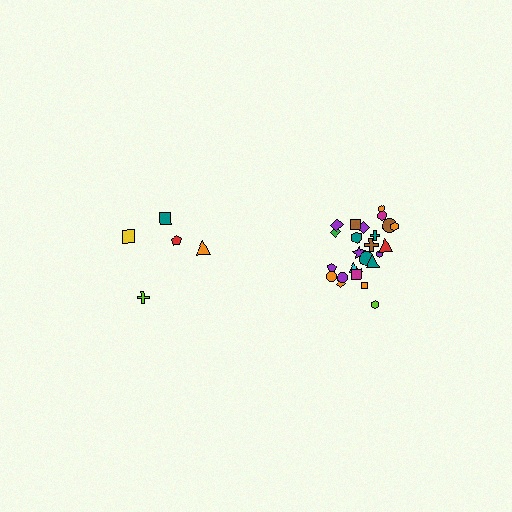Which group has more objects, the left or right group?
The right group.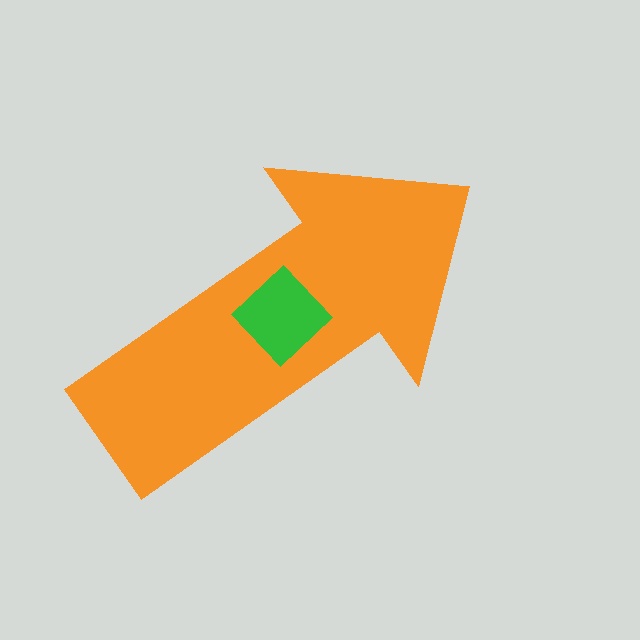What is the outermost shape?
The orange arrow.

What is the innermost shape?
The green diamond.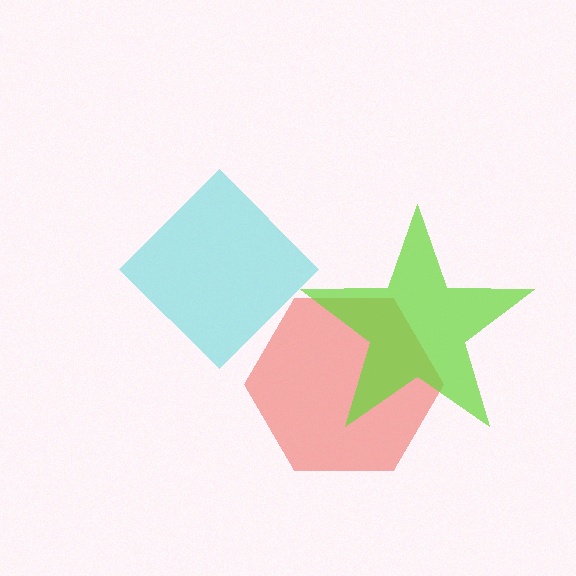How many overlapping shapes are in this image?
There are 3 overlapping shapes in the image.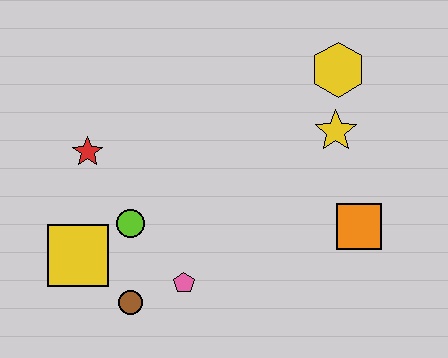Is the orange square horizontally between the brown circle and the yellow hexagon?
No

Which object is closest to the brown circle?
The pink pentagon is closest to the brown circle.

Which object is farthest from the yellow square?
The yellow hexagon is farthest from the yellow square.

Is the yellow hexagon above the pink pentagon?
Yes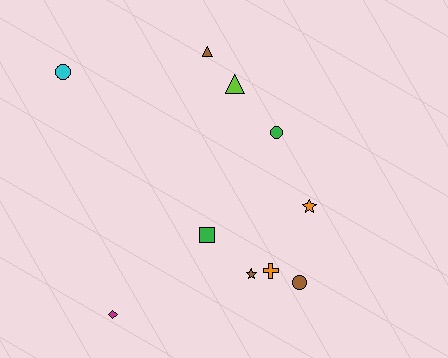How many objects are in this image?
There are 10 objects.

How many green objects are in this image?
There are 2 green objects.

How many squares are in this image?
There is 1 square.